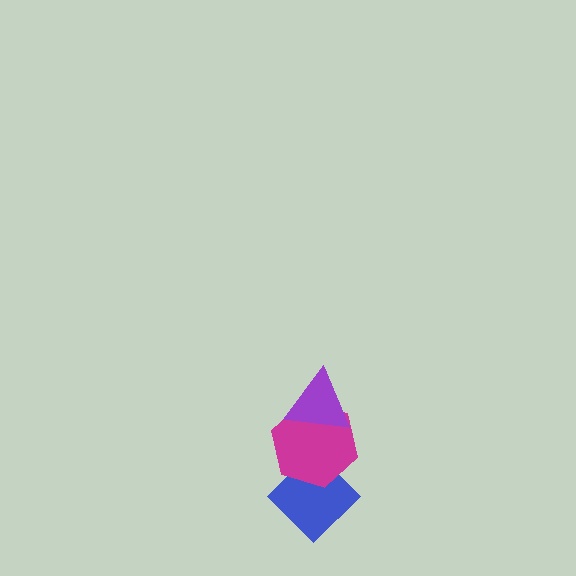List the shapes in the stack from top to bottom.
From top to bottom: the purple triangle, the magenta hexagon, the blue diamond.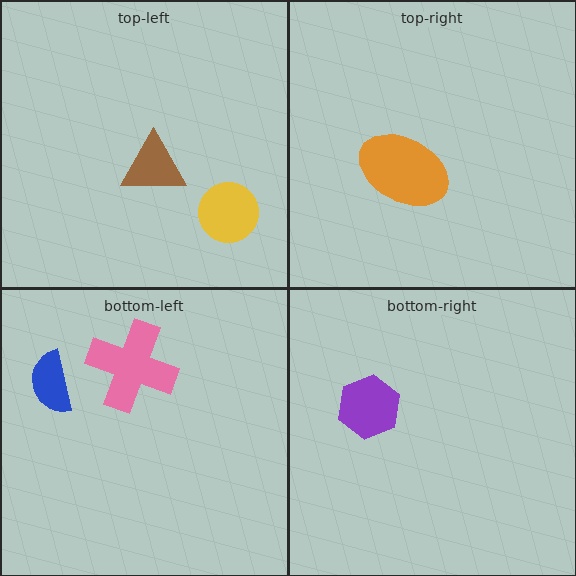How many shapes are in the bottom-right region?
1.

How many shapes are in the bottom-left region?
2.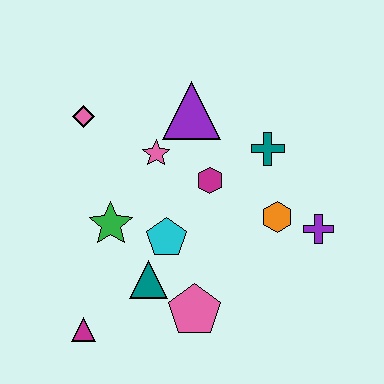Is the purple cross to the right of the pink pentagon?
Yes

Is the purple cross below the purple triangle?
Yes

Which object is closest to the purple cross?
The orange hexagon is closest to the purple cross.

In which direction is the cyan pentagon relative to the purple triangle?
The cyan pentagon is below the purple triangle.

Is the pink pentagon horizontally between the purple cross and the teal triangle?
Yes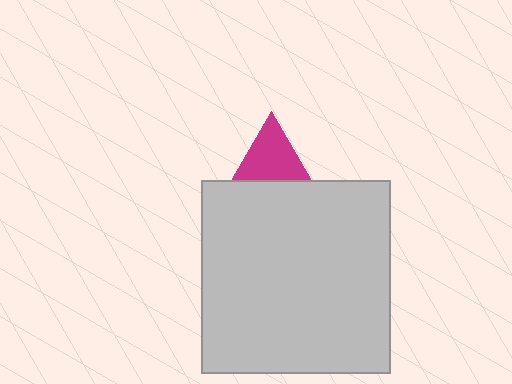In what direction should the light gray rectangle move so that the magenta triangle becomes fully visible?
The light gray rectangle should move down. That is the shortest direction to clear the overlap and leave the magenta triangle fully visible.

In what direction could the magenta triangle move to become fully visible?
The magenta triangle could move up. That would shift it out from behind the light gray rectangle entirely.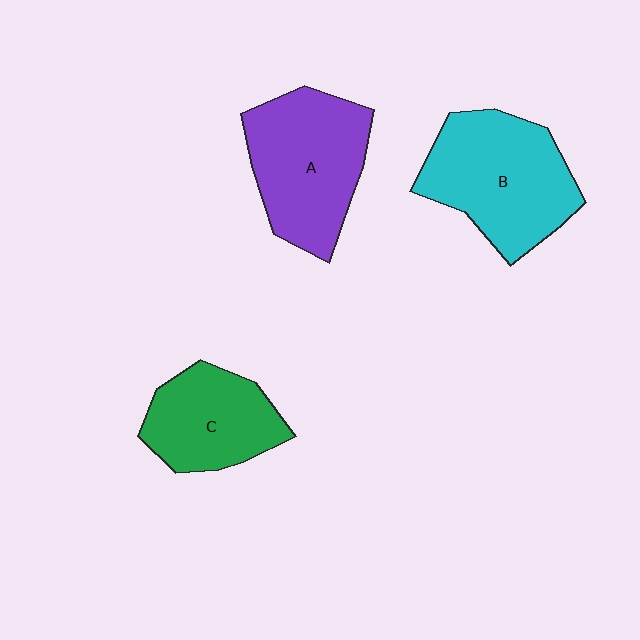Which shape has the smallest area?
Shape C (green).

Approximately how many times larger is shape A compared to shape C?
Approximately 1.3 times.